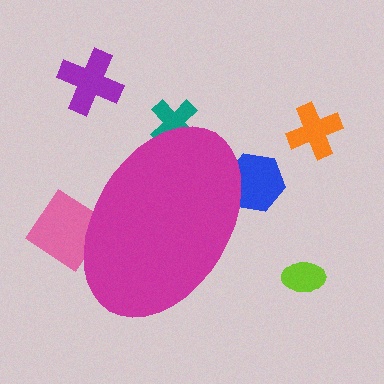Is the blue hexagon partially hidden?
Yes, the blue hexagon is partially hidden behind the magenta ellipse.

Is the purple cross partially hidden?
No, the purple cross is fully visible.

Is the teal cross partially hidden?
Yes, the teal cross is partially hidden behind the magenta ellipse.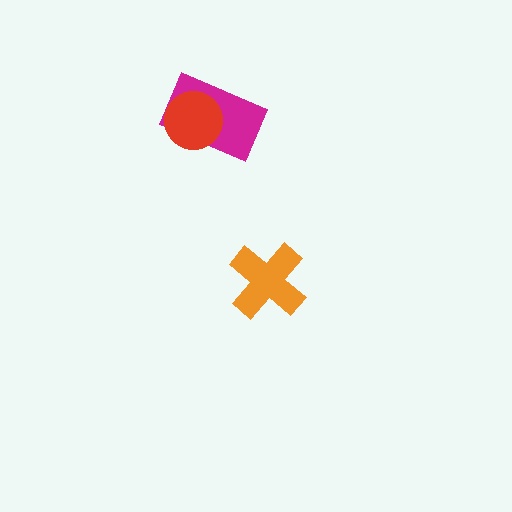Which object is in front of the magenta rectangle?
The red circle is in front of the magenta rectangle.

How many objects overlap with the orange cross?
0 objects overlap with the orange cross.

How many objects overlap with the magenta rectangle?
1 object overlaps with the magenta rectangle.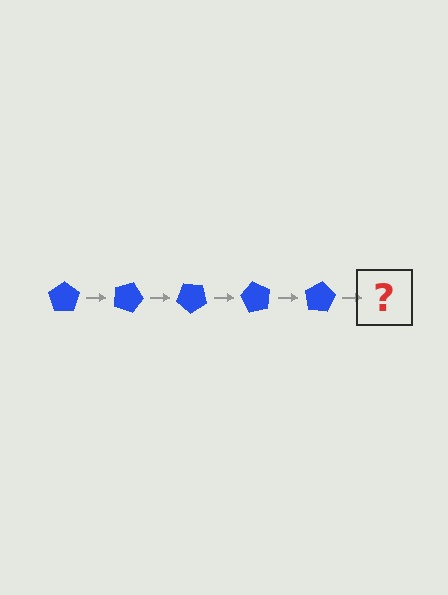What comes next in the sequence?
The next element should be a blue pentagon rotated 100 degrees.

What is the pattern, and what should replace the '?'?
The pattern is that the pentagon rotates 20 degrees each step. The '?' should be a blue pentagon rotated 100 degrees.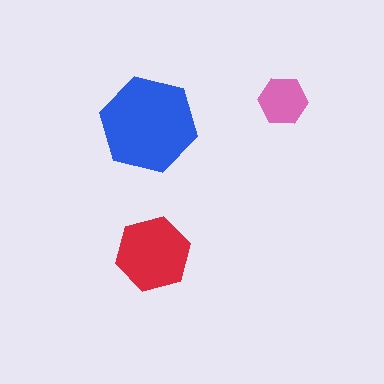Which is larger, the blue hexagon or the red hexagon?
The blue one.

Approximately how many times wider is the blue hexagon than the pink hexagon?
About 2 times wider.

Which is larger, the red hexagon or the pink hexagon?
The red one.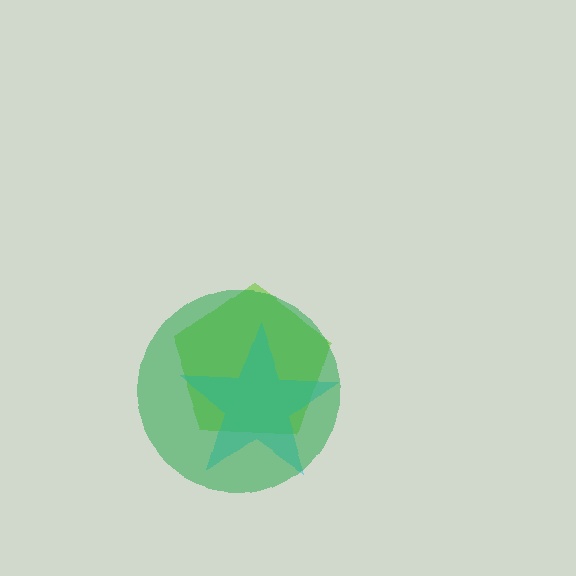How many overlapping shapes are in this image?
There are 3 overlapping shapes in the image.